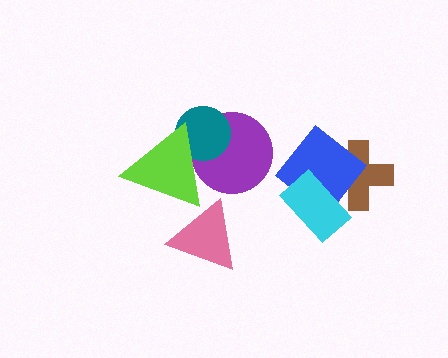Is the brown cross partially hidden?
Yes, it is partially covered by another shape.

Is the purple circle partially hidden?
Yes, it is partially covered by another shape.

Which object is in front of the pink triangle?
The lime triangle is in front of the pink triangle.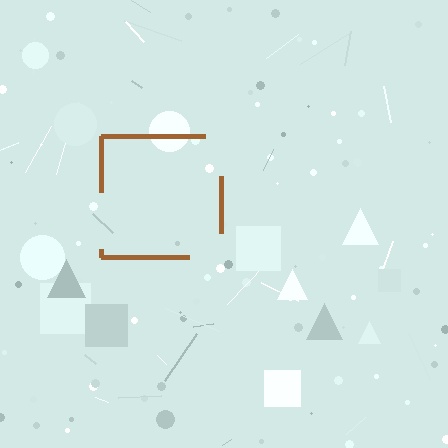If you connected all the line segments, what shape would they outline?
They would outline a square.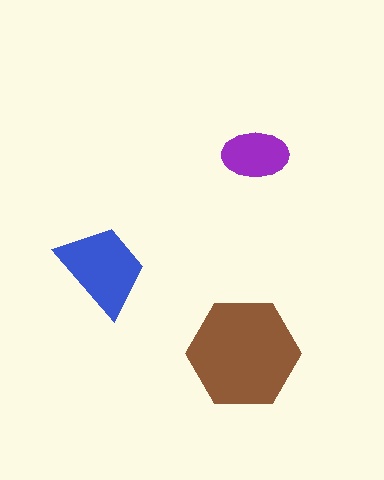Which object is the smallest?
The purple ellipse.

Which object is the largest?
The brown hexagon.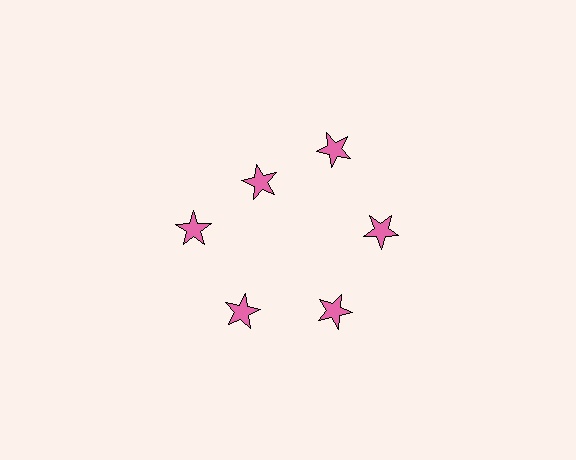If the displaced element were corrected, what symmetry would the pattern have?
It would have 6-fold rotational symmetry — the pattern would map onto itself every 60 degrees.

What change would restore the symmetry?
The symmetry would be restored by moving it outward, back onto the ring so that all 6 stars sit at equal angles and equal distance from the center.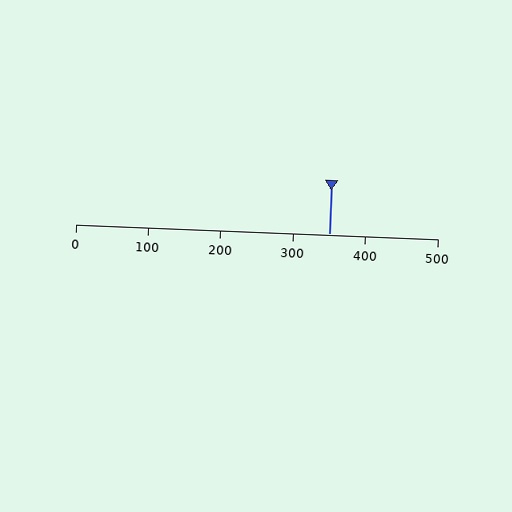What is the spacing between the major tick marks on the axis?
The major ticks are spaced 100 apart.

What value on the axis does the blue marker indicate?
The marker indicates approximately 350.